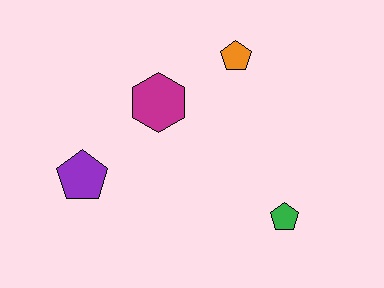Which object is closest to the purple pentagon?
The magenta hexagon is closest to the purple pentagon.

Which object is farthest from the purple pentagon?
The green pentagon is farthest from the purple pentagon.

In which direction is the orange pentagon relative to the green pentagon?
The orange pentagon is above the green pentagon.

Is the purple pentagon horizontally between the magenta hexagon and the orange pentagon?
No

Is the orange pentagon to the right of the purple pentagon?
Yes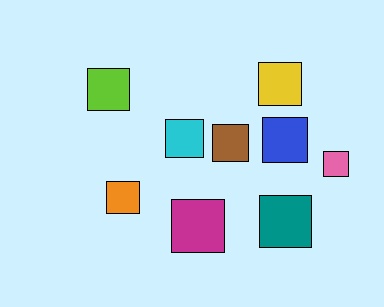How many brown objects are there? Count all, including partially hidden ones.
There is 1 brown object.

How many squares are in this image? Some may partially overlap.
There are 9 squares.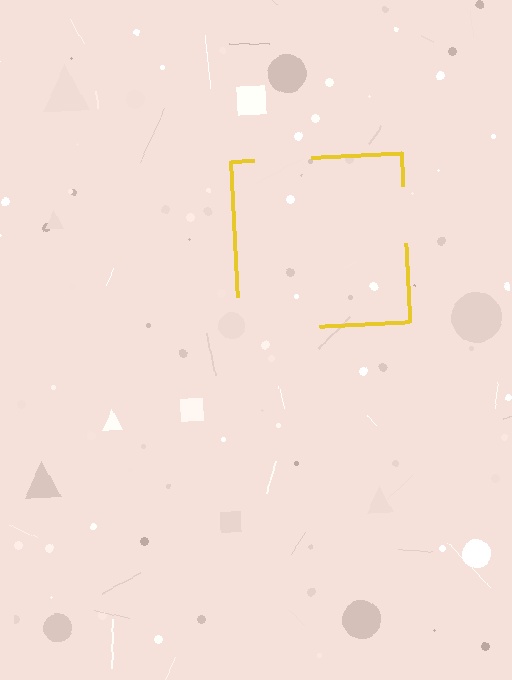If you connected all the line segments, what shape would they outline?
They would outline a square.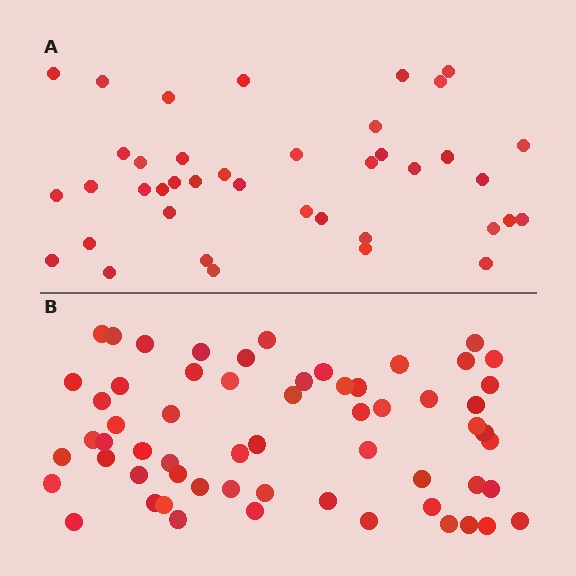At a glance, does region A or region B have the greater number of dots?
Region B (the bottom region) has more dots.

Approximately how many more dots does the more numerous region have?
Region B has approximately 20 more dots than region A.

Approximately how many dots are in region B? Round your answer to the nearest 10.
About 60 dots.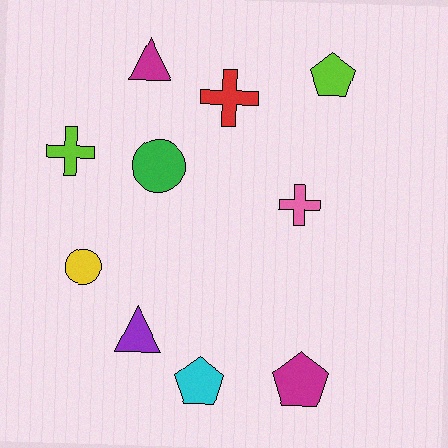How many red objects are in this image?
There is 1 red object.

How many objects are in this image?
There are 10 objects.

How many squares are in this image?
There are no squares.